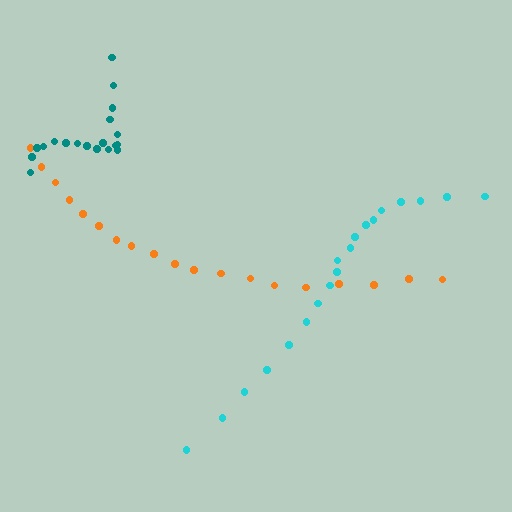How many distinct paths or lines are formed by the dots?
There are 3 distinct paths.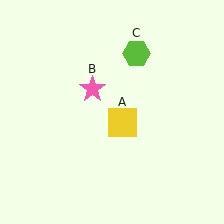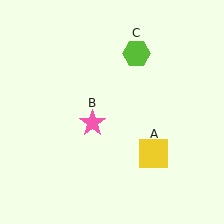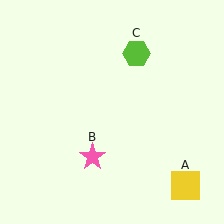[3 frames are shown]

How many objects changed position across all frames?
2 objects changed position: yellow square (object A), pink star (object B).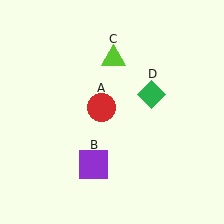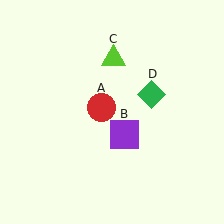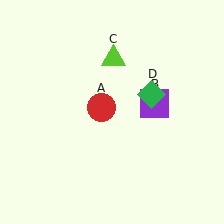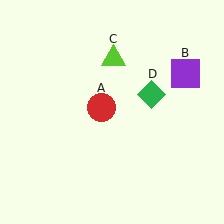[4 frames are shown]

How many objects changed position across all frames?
1 object changed position: purple square (object B).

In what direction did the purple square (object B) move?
The purple square (object B) moved up and to the right.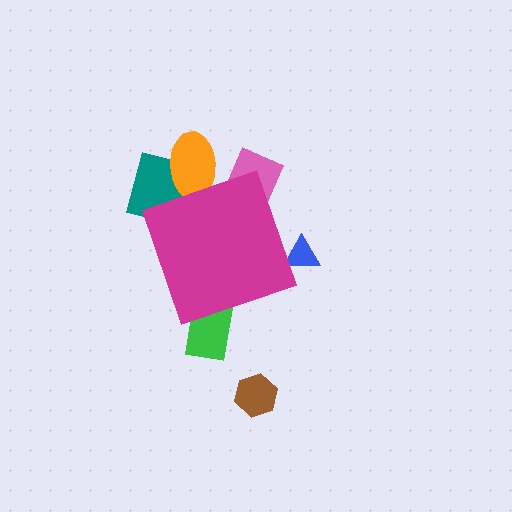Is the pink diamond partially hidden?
Yes, the pink diamond is partially hidden behind the magenta diamond.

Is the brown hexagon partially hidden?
No, the brown hexagon is fully visible.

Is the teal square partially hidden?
Yes, the teal square is partially hidden behind the magenta diamond.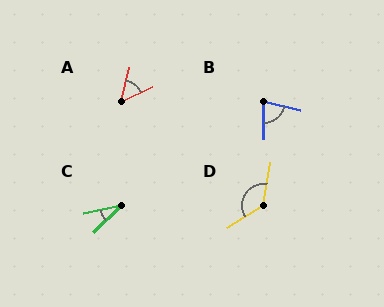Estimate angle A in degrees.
Approximately 51 degrees.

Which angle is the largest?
D, at approximately 132 degrees.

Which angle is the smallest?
C, at approximately 32 degrees.